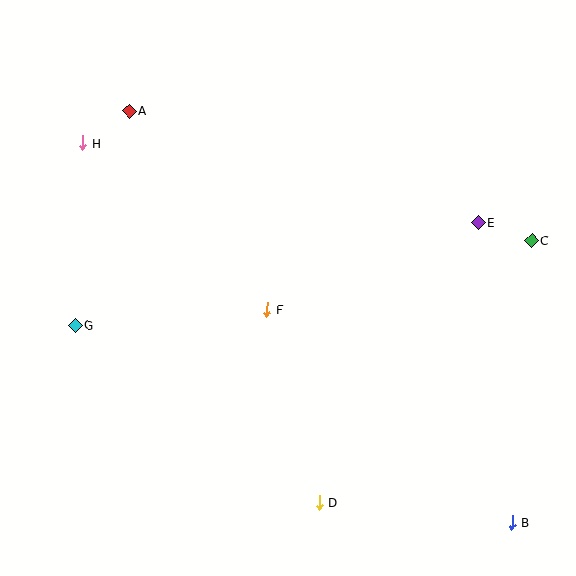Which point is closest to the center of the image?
Point F at (267, 310) is closest to the center.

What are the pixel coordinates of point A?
Point A is at (129, 111).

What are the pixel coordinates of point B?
Point B is at (512, 523).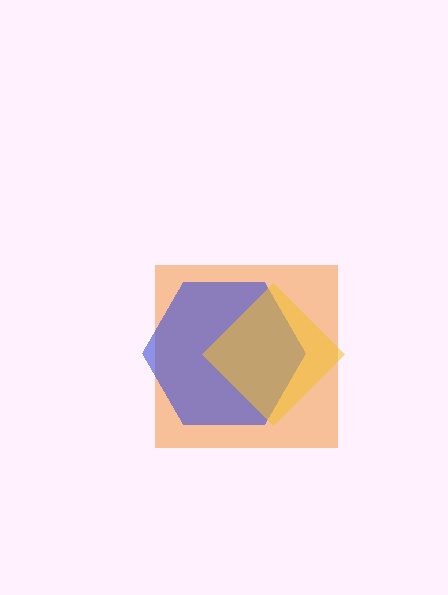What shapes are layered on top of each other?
The layered shapes are: an orange square, a blue hexagon, a yellow diamond.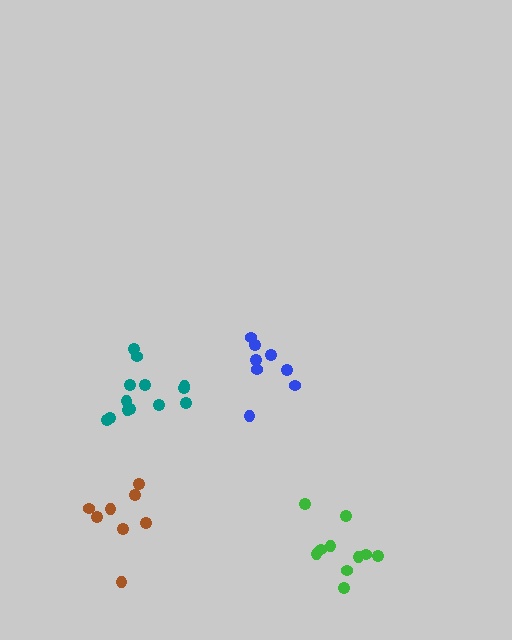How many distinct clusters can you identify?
There are 4 distinct clusters.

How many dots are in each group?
Group 1: 13 dots, Group 2: 8 dots, Group 3: 8 dots, Group 4: 10 dots (39 total).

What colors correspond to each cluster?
The clusters are colored: teal, blue, brown, green.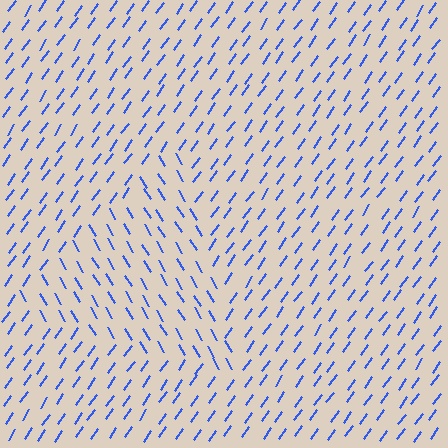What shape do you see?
I see a triangle.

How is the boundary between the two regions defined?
The boundary is defined purely by a change in line orientation (approximately 66 degrees difference). All lines are the same color and thickness.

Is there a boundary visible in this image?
Yes, there is a texture boundary formed by a change in line orientation.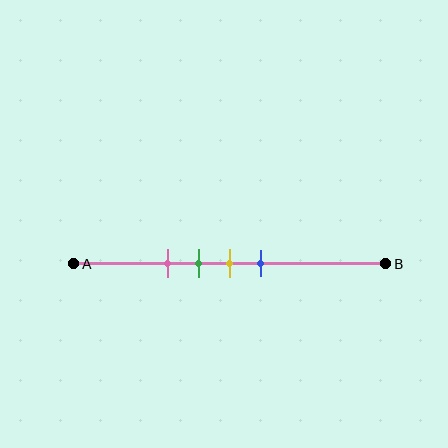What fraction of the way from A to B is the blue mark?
The blue mark is approximately 60% (0.6) of the way from A to B.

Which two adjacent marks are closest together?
The green and yellow marks are the closest adjacent pair.